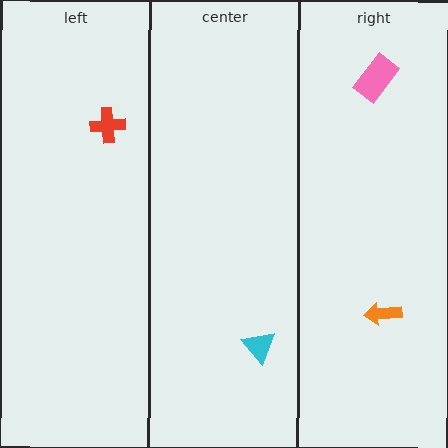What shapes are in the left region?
The red cross.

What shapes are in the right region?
The pink rectangle, the orange arrow.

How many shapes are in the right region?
2.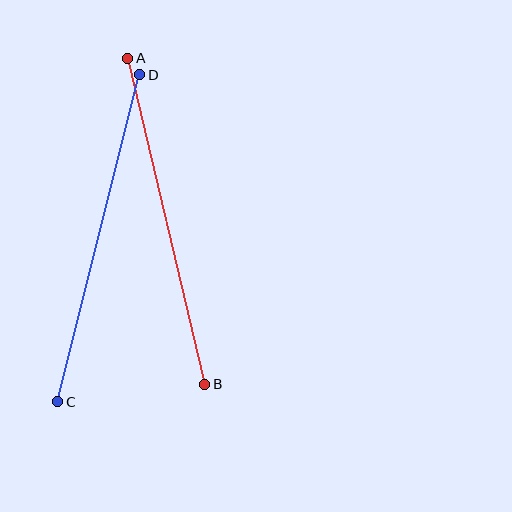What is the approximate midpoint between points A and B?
The midpoint is at approximately (166, 221) pixels.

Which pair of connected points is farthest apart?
Points C and D are farthest apart.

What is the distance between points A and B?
The distance is approximately 335 pixels.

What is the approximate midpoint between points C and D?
The midpoint is at approximately (99, 238) pixels.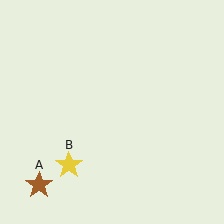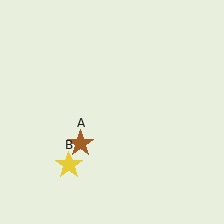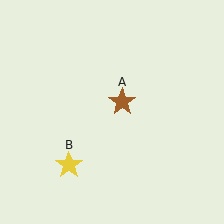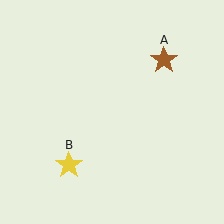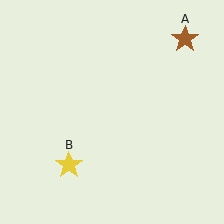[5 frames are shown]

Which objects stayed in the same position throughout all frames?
Yellow star (object B) remained stationary.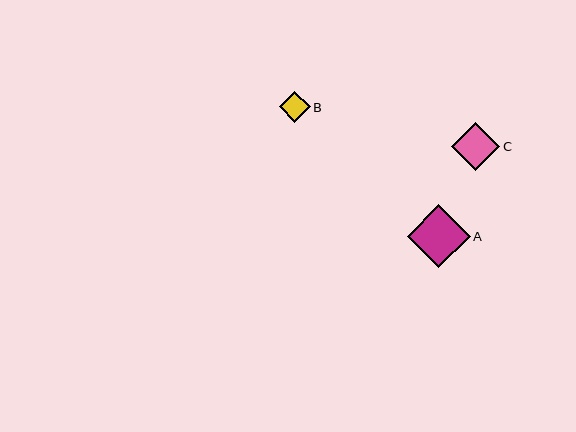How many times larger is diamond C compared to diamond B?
Diamond C is approximately 1.6 times the size of diamond B.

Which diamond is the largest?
Diamond A is the largest with a size of approximately 63 pixels.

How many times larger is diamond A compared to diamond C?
Diamond A is approximately 1.3 times the size of diamond C.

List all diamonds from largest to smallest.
From largest to smallest: A, C, B.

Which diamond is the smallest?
Diamond B is the smallest with a size of approximately 31 pixels.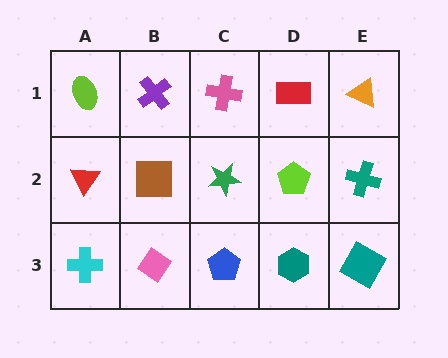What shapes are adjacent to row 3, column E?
A teal cross (row 2, column E), a teal hexagon (row 3, column D).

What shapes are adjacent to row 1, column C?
A green star (row 2, column C), a purple cross (row 1, column B), a red rectangle (row 1, column D).